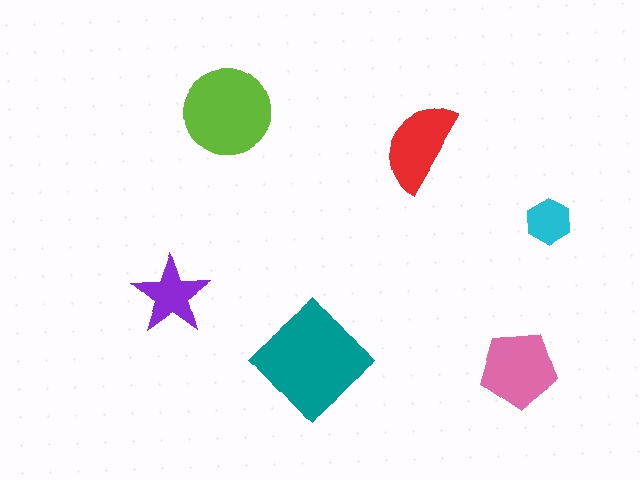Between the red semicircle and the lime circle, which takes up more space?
The lime circle.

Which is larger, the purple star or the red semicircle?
The red semicircle.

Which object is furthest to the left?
The purple star is leftmost.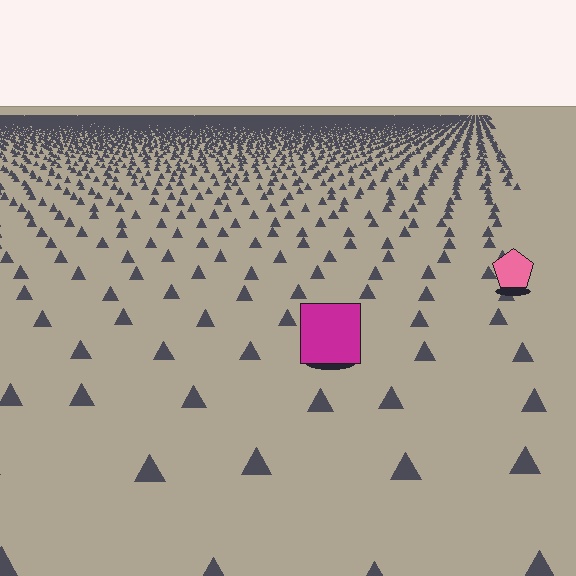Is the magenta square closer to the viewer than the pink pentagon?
Yes. The magenta square is closer — you can tell from the texture gradient: the ground texture is coarser near it.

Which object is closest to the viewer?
The magenta square is closest. The texture marks near it are larger and more spread out.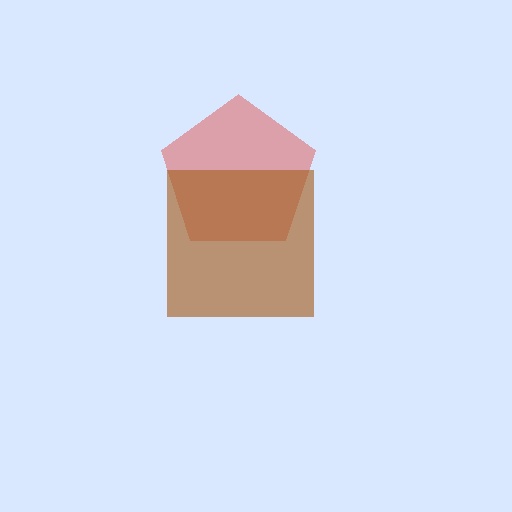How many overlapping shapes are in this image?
There are 2 overlapping shapes in the image.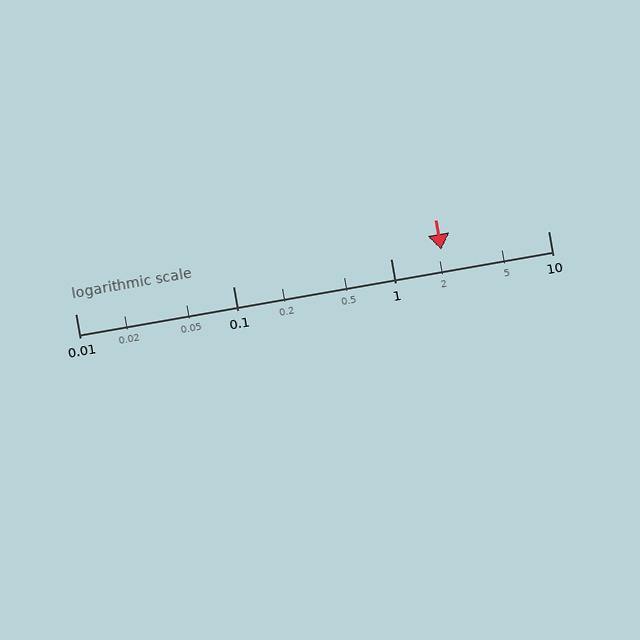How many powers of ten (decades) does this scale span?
The scale spans 3 decades, from 0.01 to 10.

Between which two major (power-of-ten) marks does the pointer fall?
The pointer is between 1 and 10.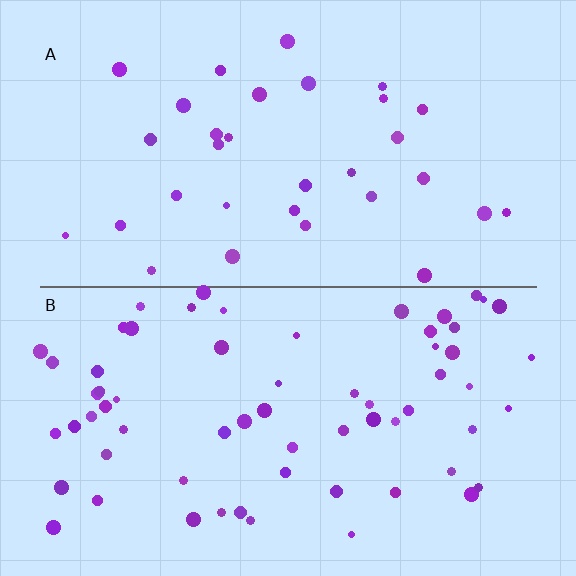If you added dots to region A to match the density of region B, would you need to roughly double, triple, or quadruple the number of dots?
Approximately double.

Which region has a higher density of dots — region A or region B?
B (the bottom).